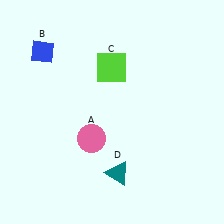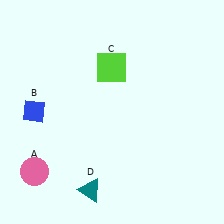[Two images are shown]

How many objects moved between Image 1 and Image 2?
3 objects moved between the two images.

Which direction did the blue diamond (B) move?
The blue diamond (B) moved down.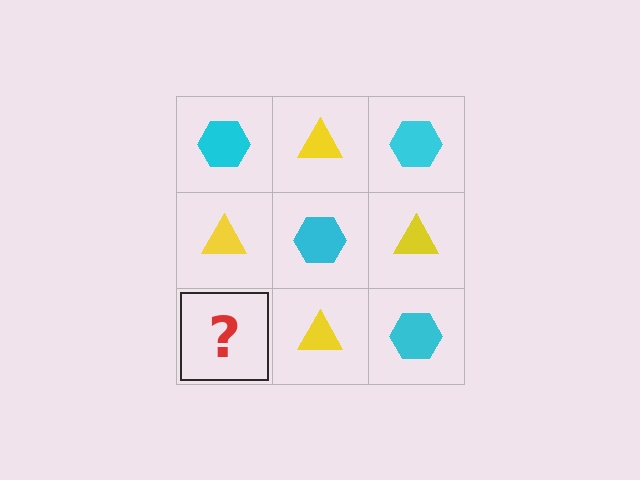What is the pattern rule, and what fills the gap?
The rule is that it alternates cyan hexagon and yellow triangle in a checkerboard pattern. The gap should be filled with a cyan hexagon.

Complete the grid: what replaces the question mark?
The question mark should be replaced with a cyan hexagon.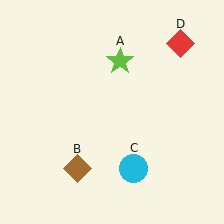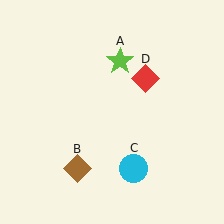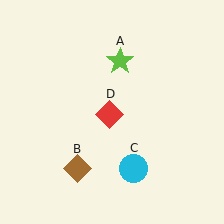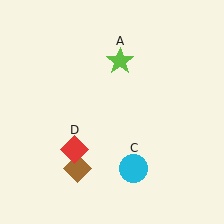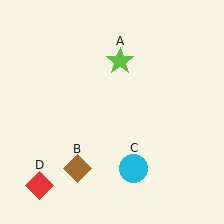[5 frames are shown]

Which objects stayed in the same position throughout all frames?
Lime star (object A) and brown diamond (object B) and cyan circle (object C) remained stationary.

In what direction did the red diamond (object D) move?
The red diamond (object D) moved down and to the left.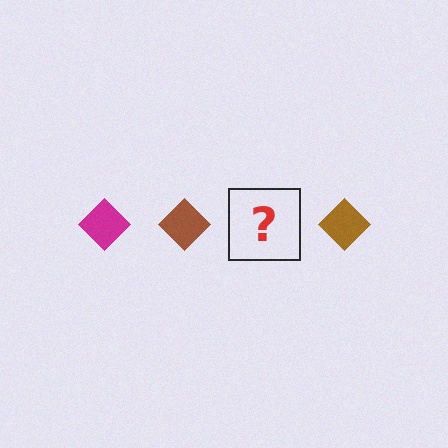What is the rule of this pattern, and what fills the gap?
The rule is that the pattern cycles through magenta, brown diamonds. The gap should be filled with a magenta diamond.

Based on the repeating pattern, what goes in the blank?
The blank should be a magenta diamond.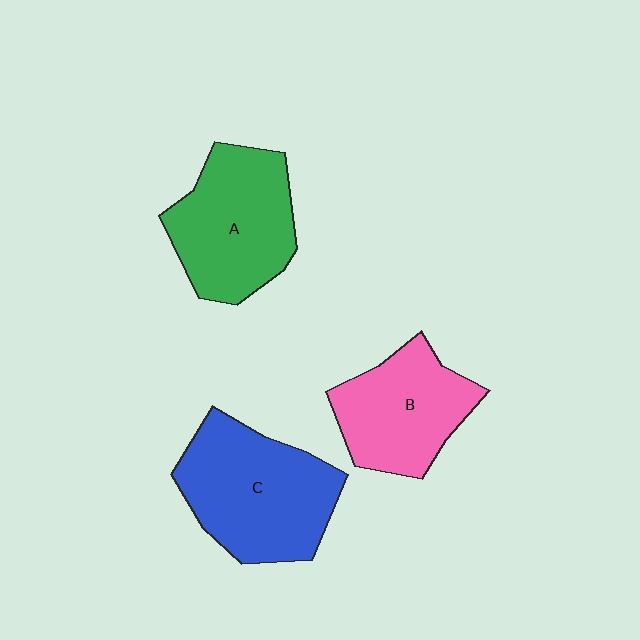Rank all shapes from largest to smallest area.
From largest to smallest: C (blue), A (green), B (pink).